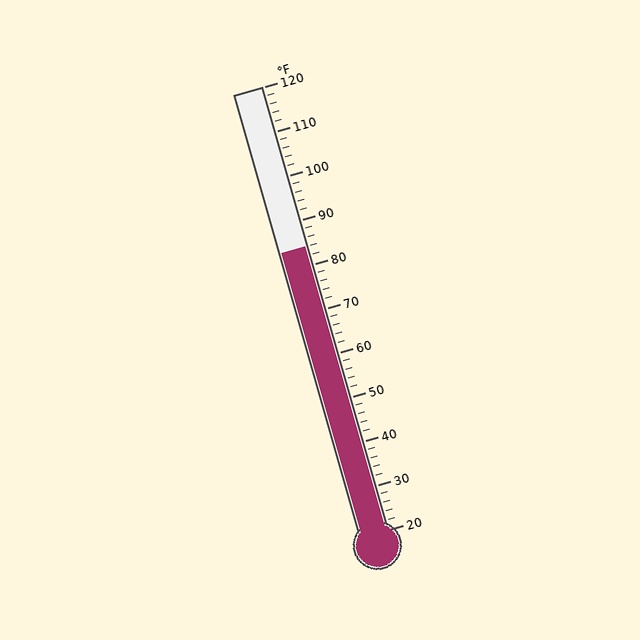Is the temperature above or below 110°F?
The temperature is below 110°F.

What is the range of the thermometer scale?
The thermometer scale ranges from 20°F to 120°F.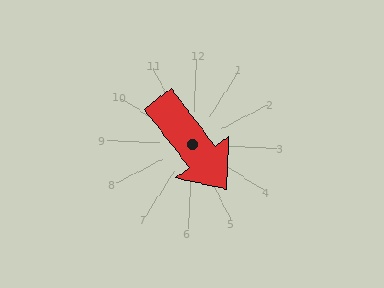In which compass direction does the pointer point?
Southeast.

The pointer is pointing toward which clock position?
Roughly 5 o'clock.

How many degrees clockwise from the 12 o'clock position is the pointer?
Approximately 140 degrees.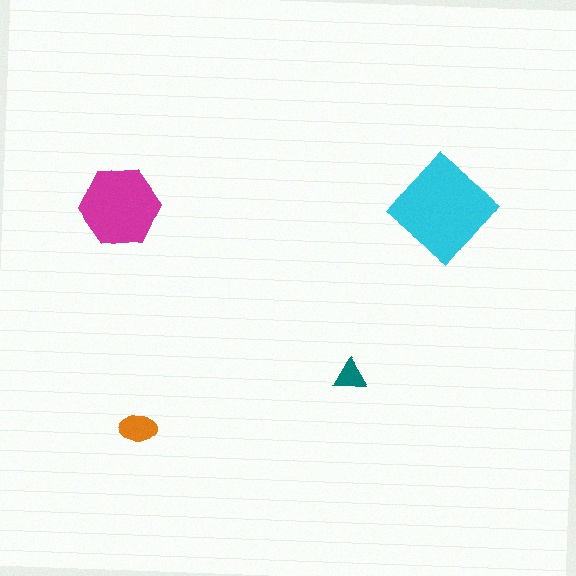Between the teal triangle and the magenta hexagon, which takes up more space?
The magenta hexagon.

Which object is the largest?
The cyan diamond.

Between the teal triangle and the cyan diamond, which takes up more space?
The cyan diamond.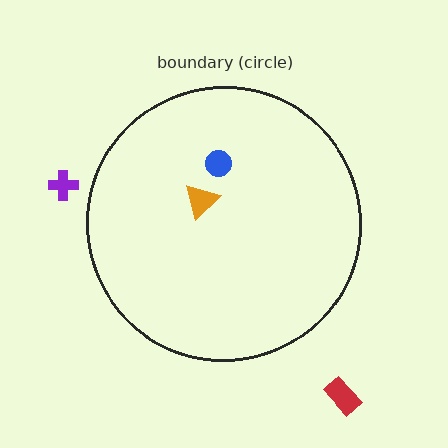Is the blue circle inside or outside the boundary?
Inside.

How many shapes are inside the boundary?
2 inside, 2 outside.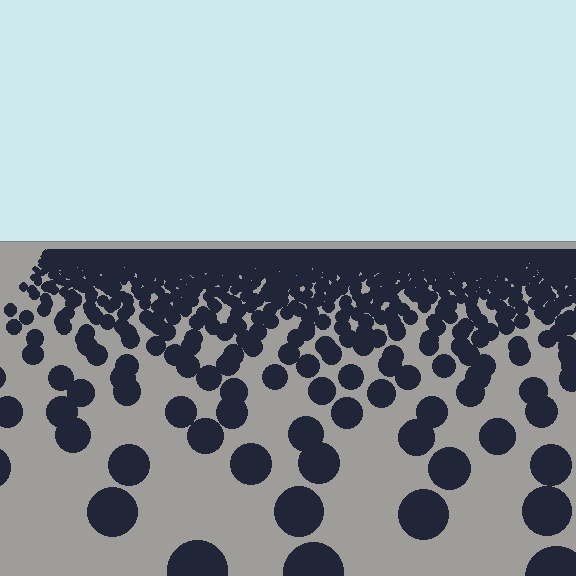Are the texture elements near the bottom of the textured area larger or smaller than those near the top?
Larger. Near the bottom, elements are closer to the viewer and appear at a bigger on-screen size.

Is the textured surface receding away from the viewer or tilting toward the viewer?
The surface is receding away from the viewer. Texture elements get smaller and denser toward the top.